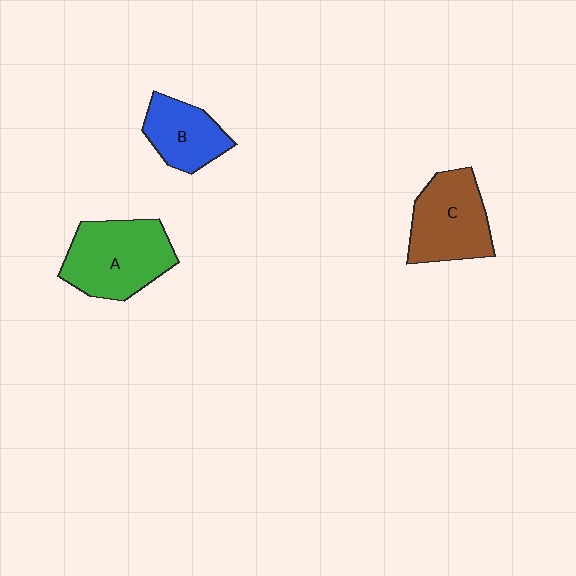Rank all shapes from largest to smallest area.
From largest to smallest: A (green), C (brown), B (blue).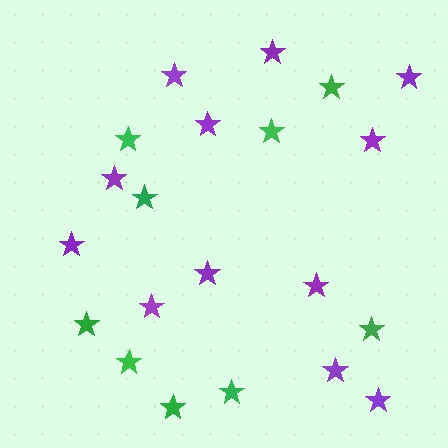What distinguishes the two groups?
There are 2 groups: one group of purple stars (12) and one group of green stars (9).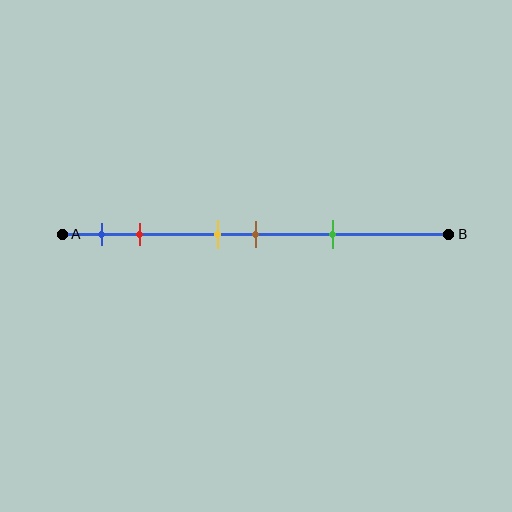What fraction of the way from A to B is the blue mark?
The blue mark is approximately 10% (0.1) of the way from A to B.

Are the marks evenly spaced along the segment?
No, the marks are not evenly spaced.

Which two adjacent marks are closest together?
The yellow and brown marks are the closest adjacent pair.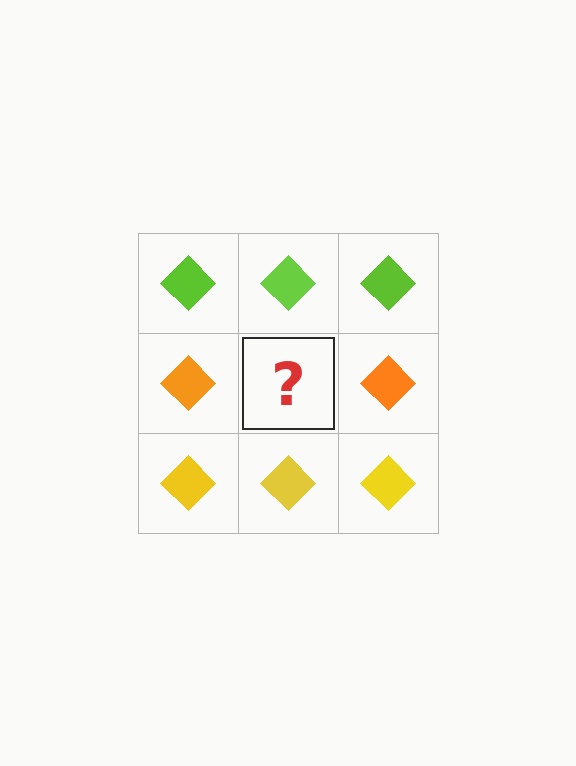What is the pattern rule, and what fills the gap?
The rule is that each row has a consistent color. The gap should be filled with an orange diamond.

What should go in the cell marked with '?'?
The missing cell should contain an orange diamond.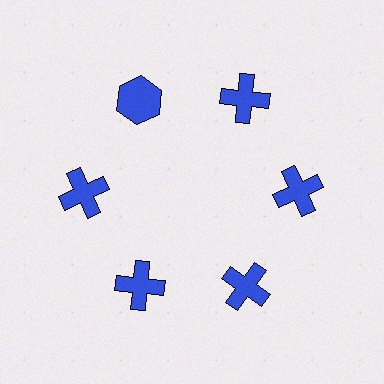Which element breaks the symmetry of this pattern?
The blue hexagon at roughly the 11 o'clock position breaks the symmetry. All other shapes are blue crosses.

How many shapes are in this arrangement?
There are 6 shapes arranged in a ring pattern.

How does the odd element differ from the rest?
It has a different shape: hexagon instead of cross.